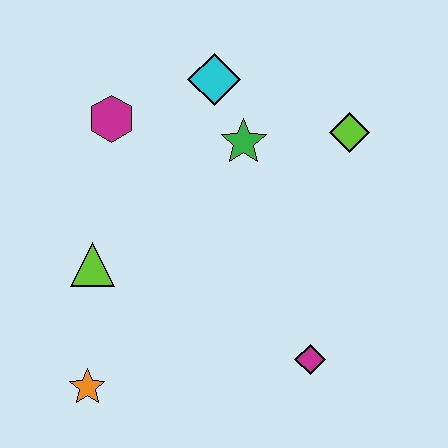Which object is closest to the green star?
The cyan diamond is closest to the green star.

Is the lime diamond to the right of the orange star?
Yes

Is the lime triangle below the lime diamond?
Yes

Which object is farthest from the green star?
The orange star is farthest from the green star.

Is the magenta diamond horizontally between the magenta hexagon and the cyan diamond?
No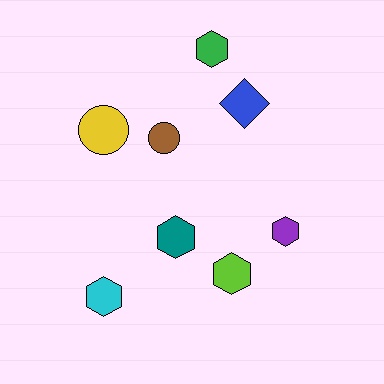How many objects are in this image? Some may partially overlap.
There are 8 objects.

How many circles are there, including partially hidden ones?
There are 2 circles.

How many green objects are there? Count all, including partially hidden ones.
There is 1 green object.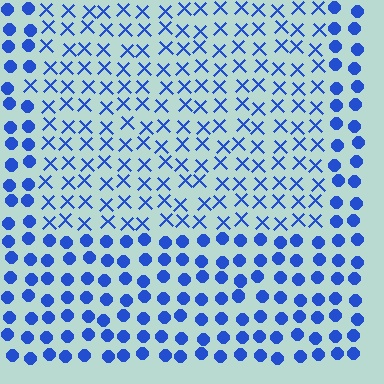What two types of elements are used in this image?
The image uses X marks inside the rectangle region and circles outside it.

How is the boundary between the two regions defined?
The boundary is defined by a change in element shape: X marks inside vs. circles outside. All elements share the same color and spacing.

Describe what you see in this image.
The image is filled with small blue elements arranged in a uniform grid. A rectangle-shaped region contains X marks, while the surrounding area contains circles. The boundary is defined purely by the change in element shape.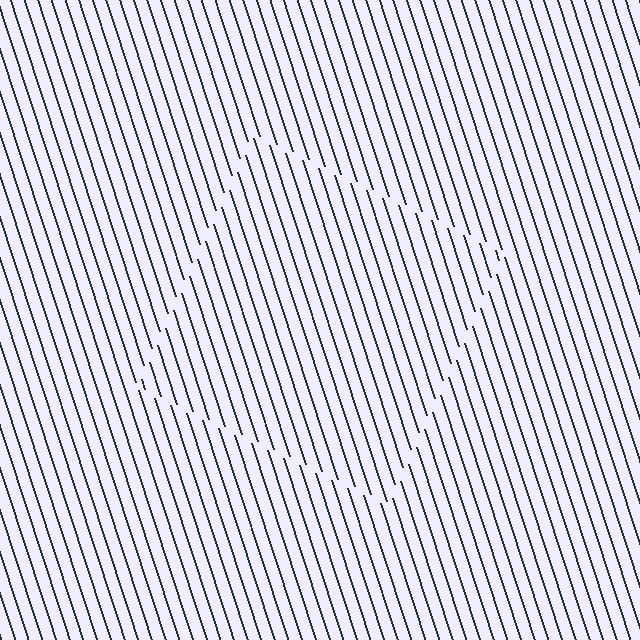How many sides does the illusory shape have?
4 sides — the line-ends trace a square.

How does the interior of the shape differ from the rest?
The interior of the shape contains the same grating, shifted by half a period — the contour is defined by the phase discontinuity where line-ends from the inner and outer gratings abut.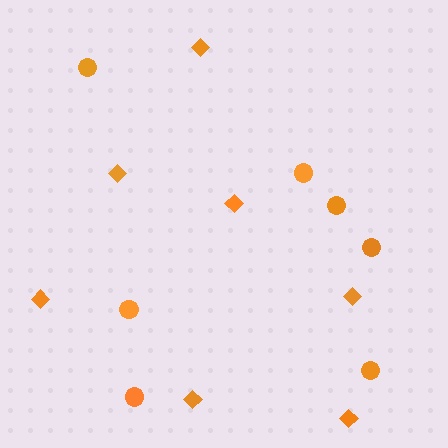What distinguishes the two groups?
There are 2 groups: one group of circles (7) and one group of diamonds (7).